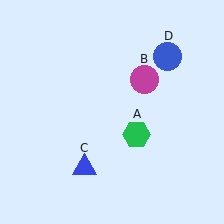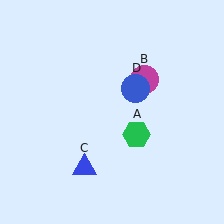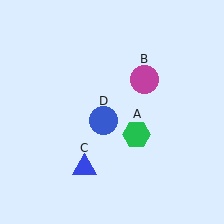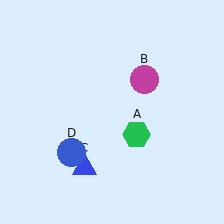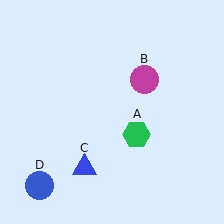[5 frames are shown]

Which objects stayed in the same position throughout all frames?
Green hexagon (object A) and magenta circle (object B) and blue triangle (object C) remained stationary.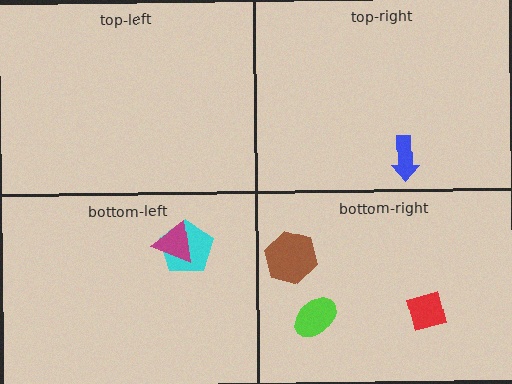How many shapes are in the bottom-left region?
2.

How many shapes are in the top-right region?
1.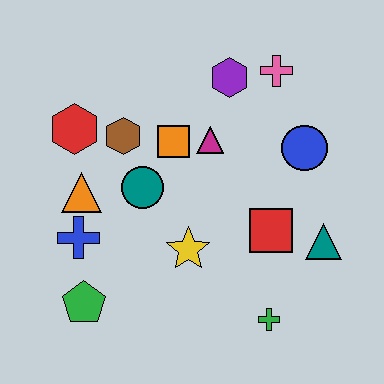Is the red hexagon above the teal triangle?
Yes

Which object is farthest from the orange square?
The green cross is farthest from the orange square.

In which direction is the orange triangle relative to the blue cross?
The orange triangle is above the blue cross.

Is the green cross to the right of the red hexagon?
Yes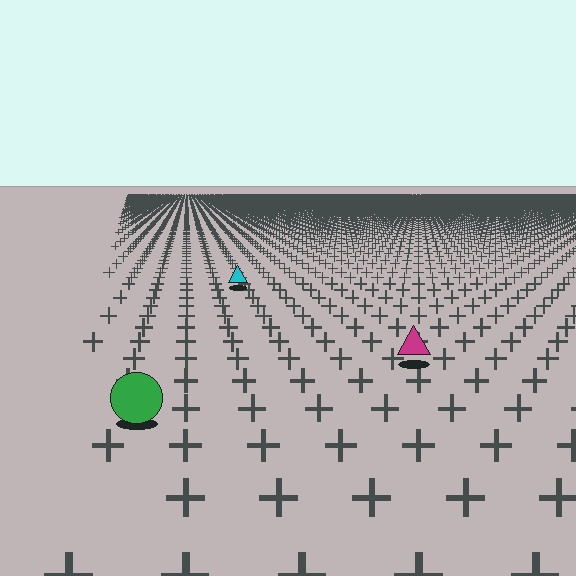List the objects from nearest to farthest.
From nearest to farthest: the green circle, the magenta triangle, the cyan triangle.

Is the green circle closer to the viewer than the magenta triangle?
Yes. The green circle is closer — you can tell from the texture gradient: the ground texture is coarser near it.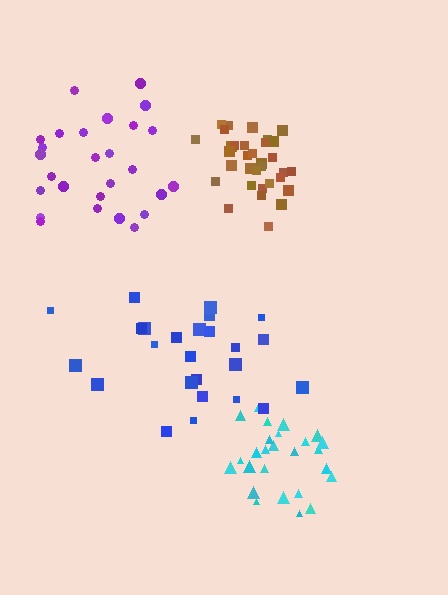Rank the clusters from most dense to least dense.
brown, cyan, blue, purple.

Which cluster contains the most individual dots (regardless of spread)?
Brown (33).